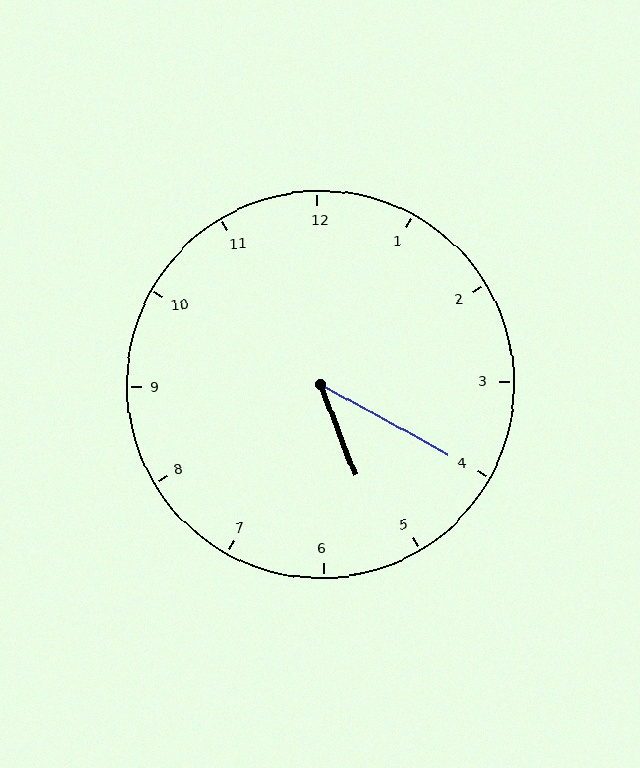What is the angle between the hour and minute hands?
Approximately 40 degrees.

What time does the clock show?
5:20.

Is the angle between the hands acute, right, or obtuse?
It is acute.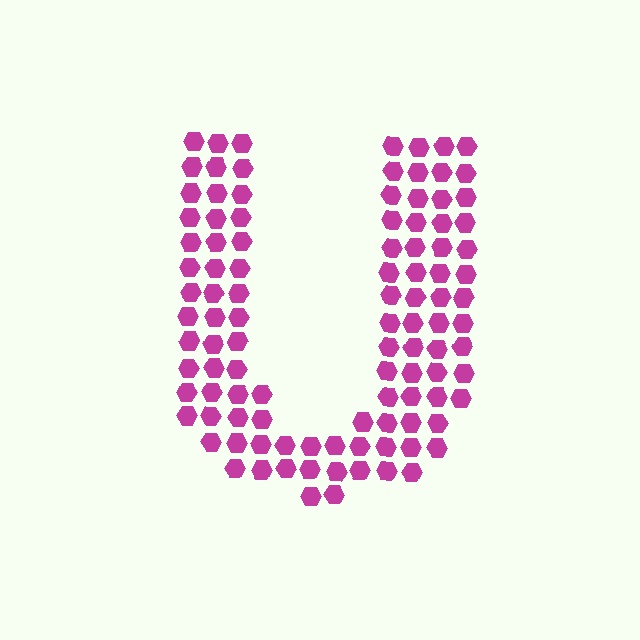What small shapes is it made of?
It is made of small hexagons.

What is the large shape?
The large shape is the letter U.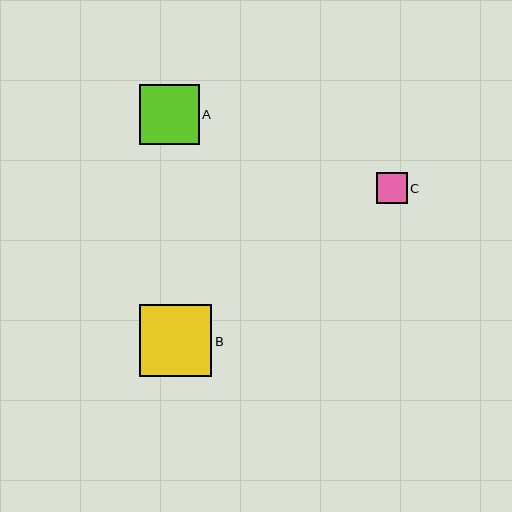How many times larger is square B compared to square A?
Square B is approximately 1.2 times the size of square A.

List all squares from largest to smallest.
From largest to smallest: B, A, C.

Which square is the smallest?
Square C is the smallest with a size of approximately 31 pixels.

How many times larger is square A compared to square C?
Square A is approximately 1.9 times the size of square C.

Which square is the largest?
Square B is the largest with a size of approximately 73 pixels.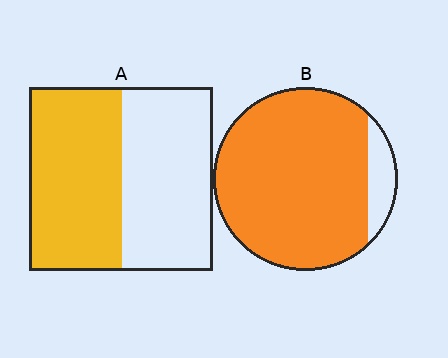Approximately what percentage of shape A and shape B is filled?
A is approximately 50% and B is approximately 90%.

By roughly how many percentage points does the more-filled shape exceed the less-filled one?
By roughly 40 percentage points (B over A).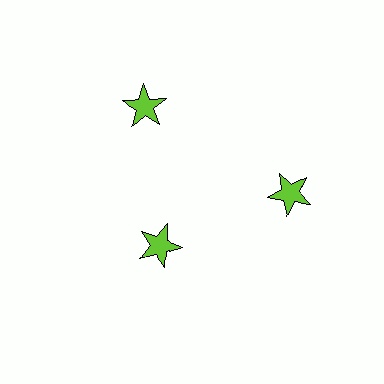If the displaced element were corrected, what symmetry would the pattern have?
It would have 3-fold rotational symmetry — the pattern would map onto itself every 120 degrees.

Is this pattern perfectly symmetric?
No. The 3 lime stars are arranged in a ring, but one element near the 7 o'clock position is pulled inward toward the center, breaking the 3-fold rotational symmetry.